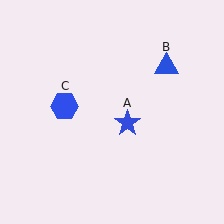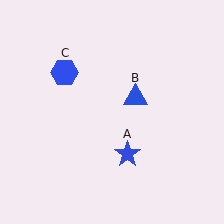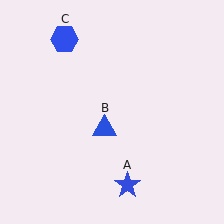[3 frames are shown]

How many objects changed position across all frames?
3 objects changed position: blue star (object A), blue triangle (object B), blue hexagon (object C).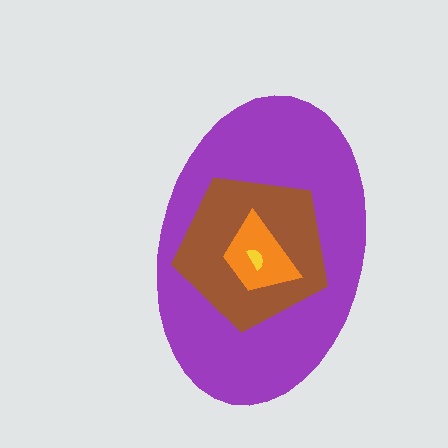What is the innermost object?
The yellow semicircle.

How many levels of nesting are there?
4.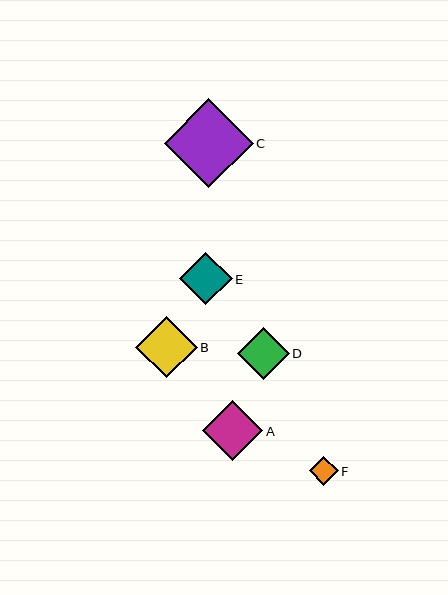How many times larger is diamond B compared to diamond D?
Diamond B is approximately 1.2 times the size of diamond D.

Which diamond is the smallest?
Diamond F is the smallest with a size of approximately 29 pixels.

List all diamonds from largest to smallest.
From largest to smallest: C, B, A, E, D, F.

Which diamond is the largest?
Diamond C is the largest with a size of approximately 89 pixels.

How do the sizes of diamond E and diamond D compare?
Diamond E and diamond D are approximately the same size.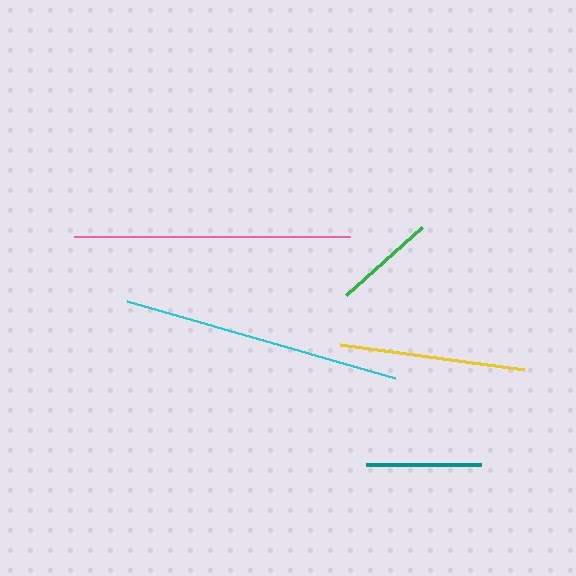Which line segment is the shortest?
The green line is the shortest at approximately 101 pixels.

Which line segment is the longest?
The cyan line is the longest at approximately 279 pixels.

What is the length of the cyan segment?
The cyan segment is approximately 279 pixels long.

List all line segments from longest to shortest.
From longest to shortest: cyan, pink, yellow, teal, green.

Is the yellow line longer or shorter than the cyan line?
The cyan line is longer than the yellow line.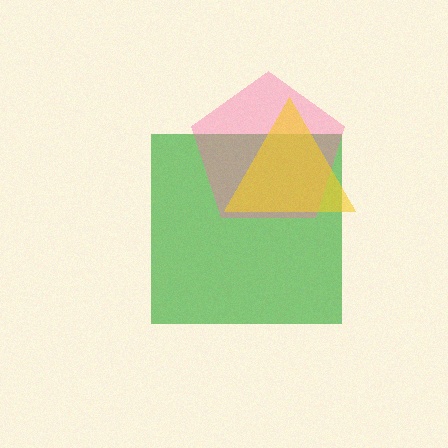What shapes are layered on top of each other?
The layered shapes are: a green square, a pink pentagon, a yellow triangle.